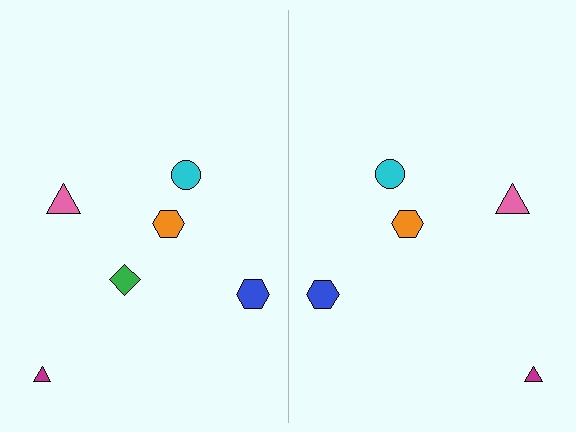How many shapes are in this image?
There are 11 shapes in this image.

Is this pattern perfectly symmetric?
No, the pattern is not perfectly symmetric. A green diamond is missing from the right side.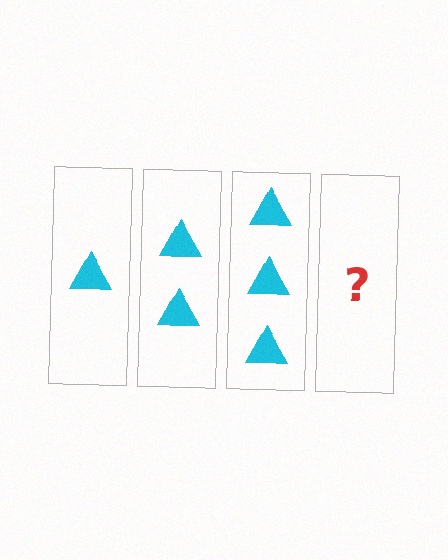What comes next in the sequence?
The next element should be 4 triangles.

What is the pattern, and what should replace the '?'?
The pattern is that each step adds one more triangle. The '?' should be 4 triangles.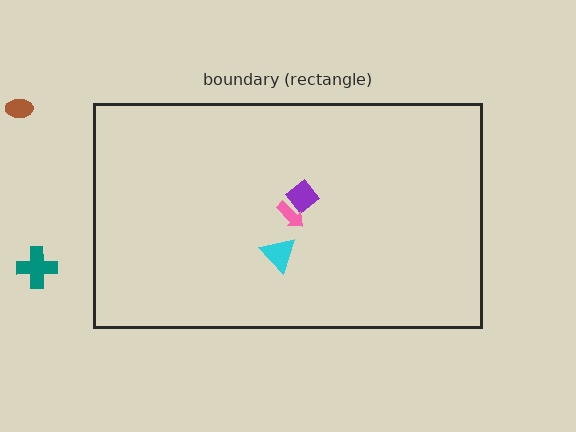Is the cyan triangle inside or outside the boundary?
Inside.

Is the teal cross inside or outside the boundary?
Outside.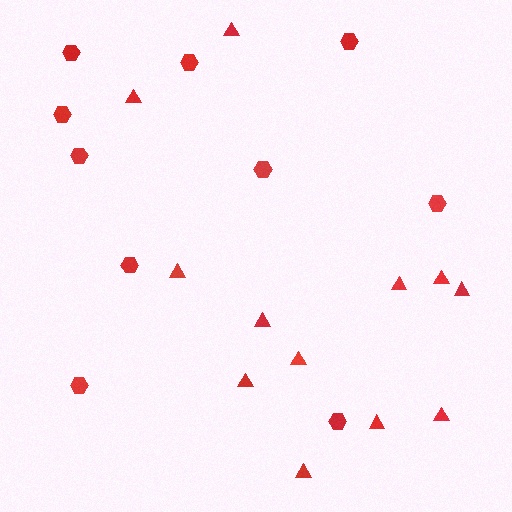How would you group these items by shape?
There are 2 groups: one group of hexagons (10) and one group of triangles (12).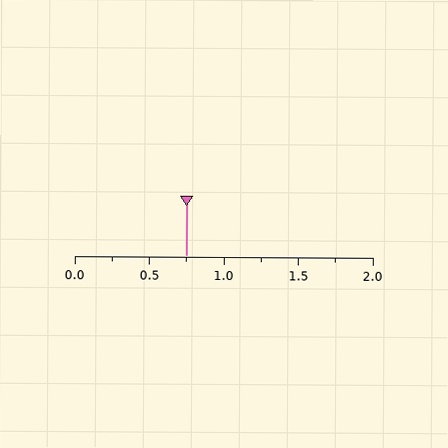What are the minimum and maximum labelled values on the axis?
The axis runs from 0.0 to 2.0.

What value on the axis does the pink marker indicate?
The marker indicates approximately 0.75.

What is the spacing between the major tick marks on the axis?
The major ticks are spaced 0.5 apart.